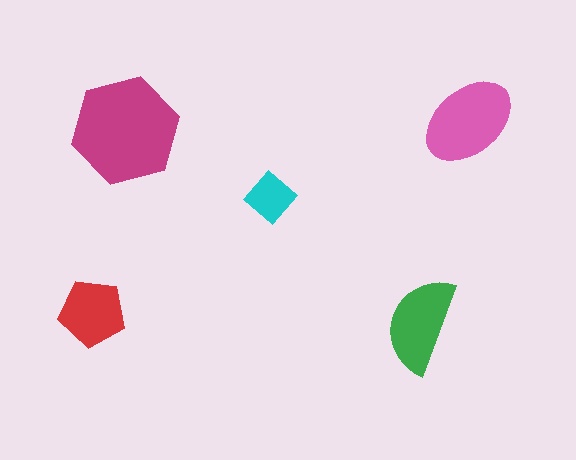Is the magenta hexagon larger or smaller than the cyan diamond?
Larger.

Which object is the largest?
The magenta hexagon.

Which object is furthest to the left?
The red pentagon is leftmost.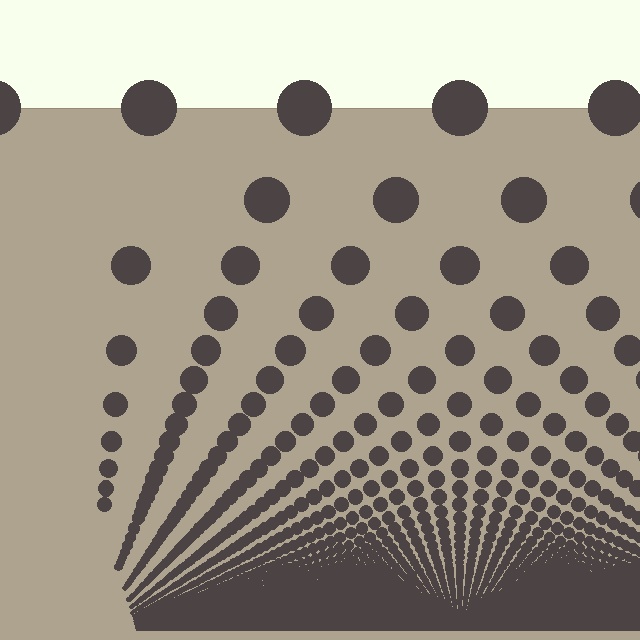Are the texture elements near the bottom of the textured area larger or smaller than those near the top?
Smaller. The gradient is inverted — elements near the bottom are smaller and denser.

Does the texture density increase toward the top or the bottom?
Density increases toward the bottom.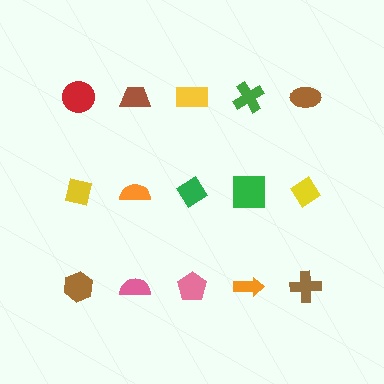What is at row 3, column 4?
An orange arrow.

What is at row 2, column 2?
An orange semicircle.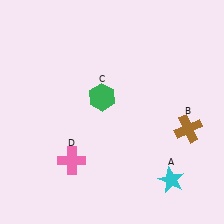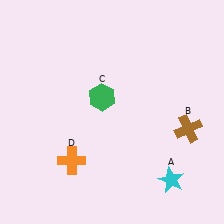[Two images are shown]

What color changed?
The cross (D) changed from pink in Image 1 to orange in Image 2.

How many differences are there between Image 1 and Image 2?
There is 1 difference between the two images.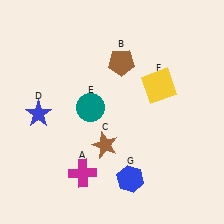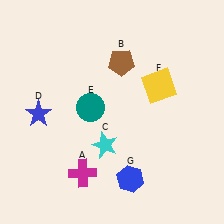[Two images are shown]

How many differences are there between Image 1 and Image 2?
There is 1 difference between the two images.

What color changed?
The star (C) changed from brown in Image 1 to cyan in Image 2.